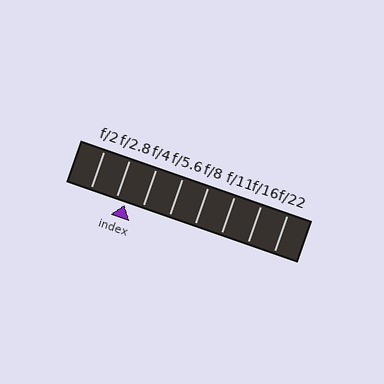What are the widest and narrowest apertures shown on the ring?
The widest aperture shown is f/2 and the narrowest is f/22.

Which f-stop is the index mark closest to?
The index mark is closest to f/2.8.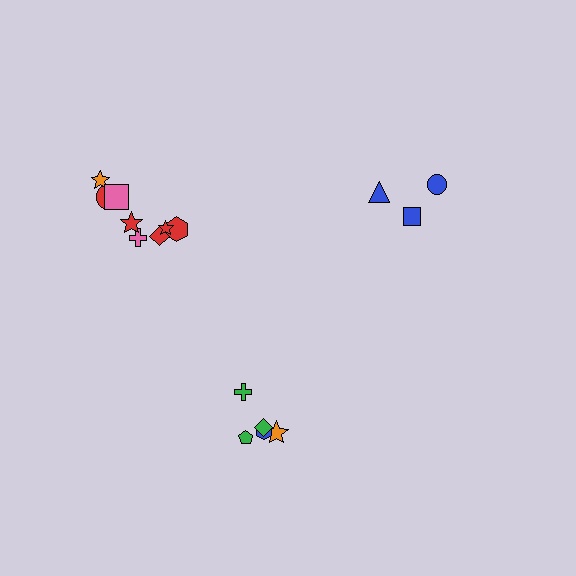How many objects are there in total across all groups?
There are 16 objects.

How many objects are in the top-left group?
There are 8 objects.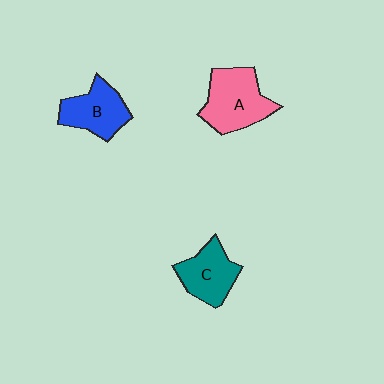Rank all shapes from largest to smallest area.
From largest to smallest: A (pink), B (blue), C (teal).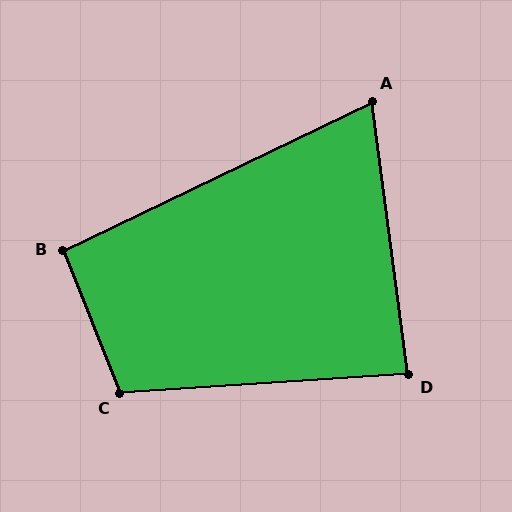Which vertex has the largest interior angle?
C, at approximately 108 degrees.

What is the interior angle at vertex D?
Approximately 86 degrees (approximately right).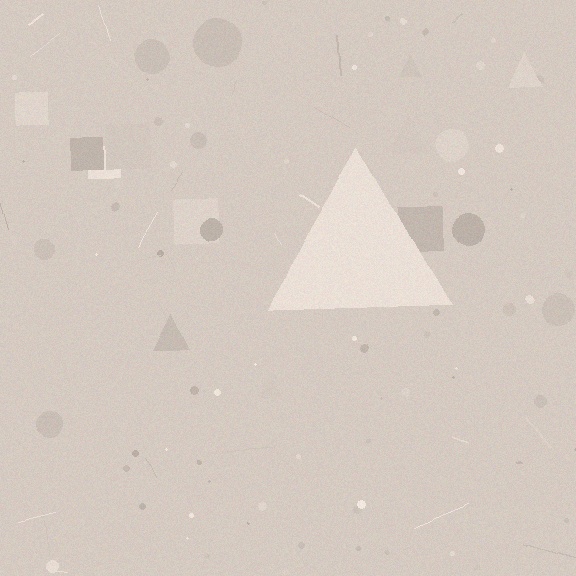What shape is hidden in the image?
A triangle is hidden in the image.